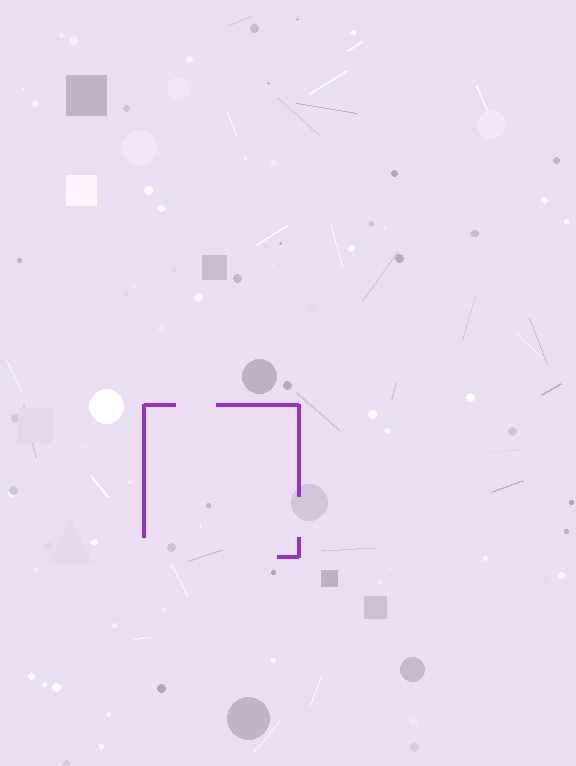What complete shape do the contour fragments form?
The contour fragments form a square.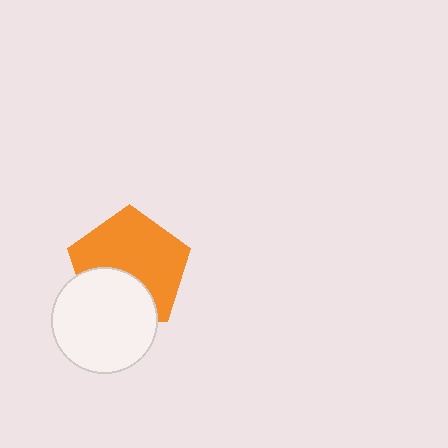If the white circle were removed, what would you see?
You would see the complete orange pentagon.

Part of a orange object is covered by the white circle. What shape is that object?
It is a pentagon.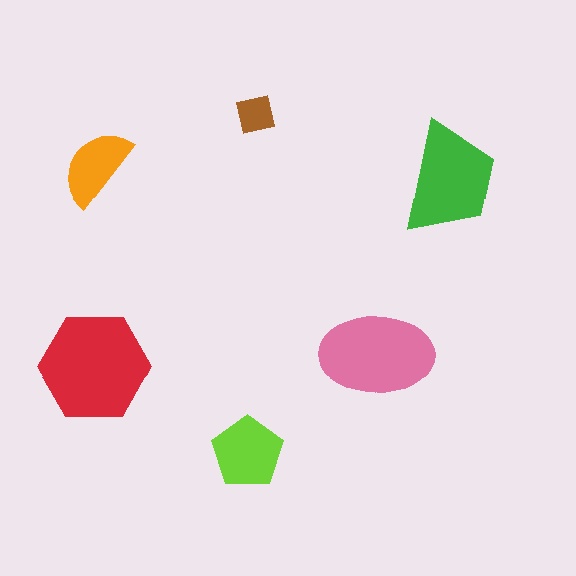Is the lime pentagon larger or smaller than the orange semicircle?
Larger.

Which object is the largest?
The red hexagon.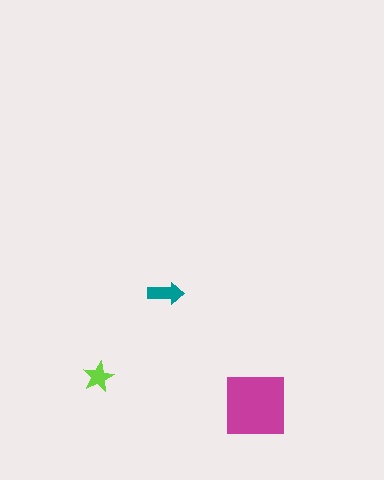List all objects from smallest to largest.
The lime star, the teal arrow, the magenta square.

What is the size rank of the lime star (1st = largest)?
3rd.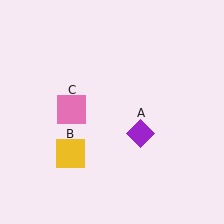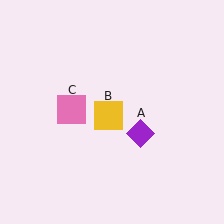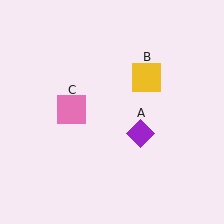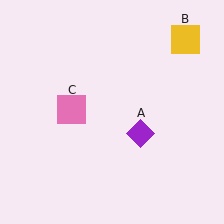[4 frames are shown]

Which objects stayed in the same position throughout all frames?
Purple diamond (object A) and pink square (object C) remained stationary.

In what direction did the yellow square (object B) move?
The yellow square (object B) moved up and to the right.